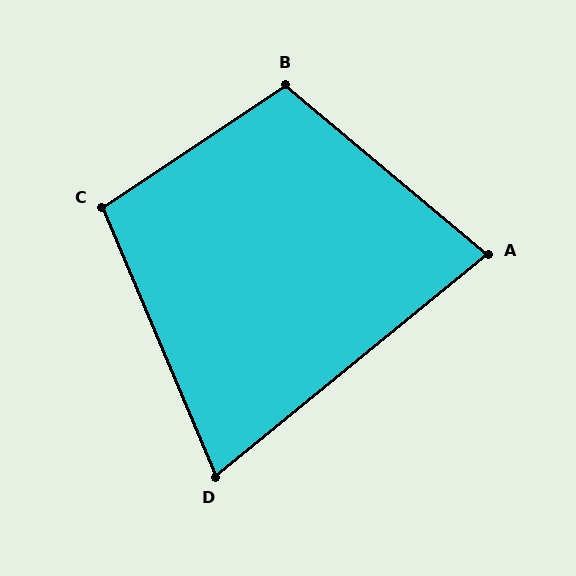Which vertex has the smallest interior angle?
D, at approximately 74 degrees.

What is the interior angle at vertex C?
Approximately 101 degrees (obtuse).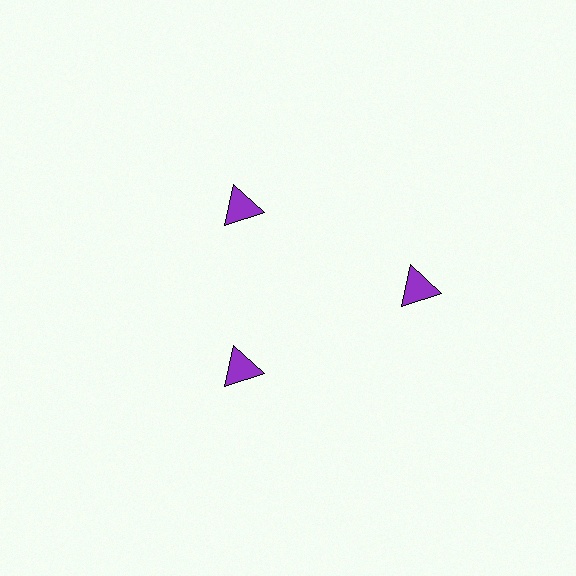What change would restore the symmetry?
The symmetry would be restored by moving it inward, back onto the ring so that all 3 triangles sit at equal angles and equal distance from the center.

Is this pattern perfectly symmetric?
No. The 3 purple triangles are arranged in a ring, but one element near the 3 o'clock position is pushed outward from the center, breaking the 3-fold rotational symmetry.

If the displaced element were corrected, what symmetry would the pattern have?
It would have 3-fold rotational symmetry — the pattern would map onto itself every 120 degrees.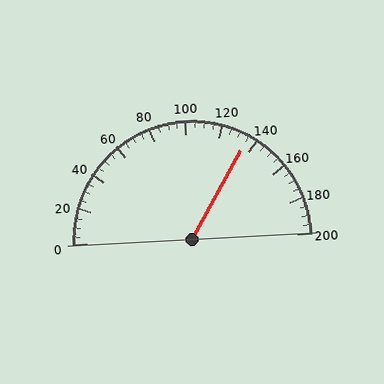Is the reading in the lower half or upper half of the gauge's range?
The reading is in the upper half of the range (0 to 200).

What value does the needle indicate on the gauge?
The needle indicates approximately 135.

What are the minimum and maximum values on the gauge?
The gauge ranges from 0 to 200.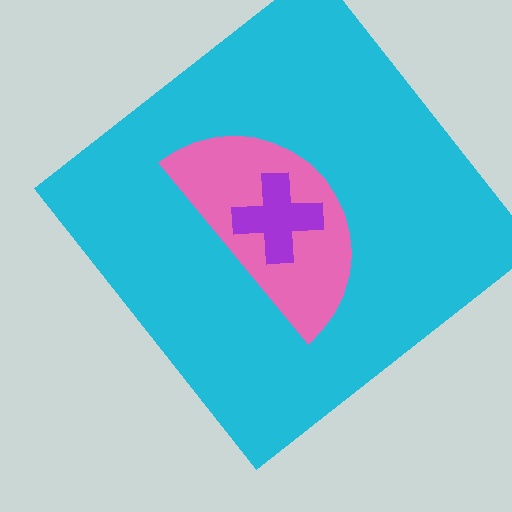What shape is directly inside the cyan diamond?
The pink semicircle.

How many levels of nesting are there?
3.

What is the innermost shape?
The purple cross.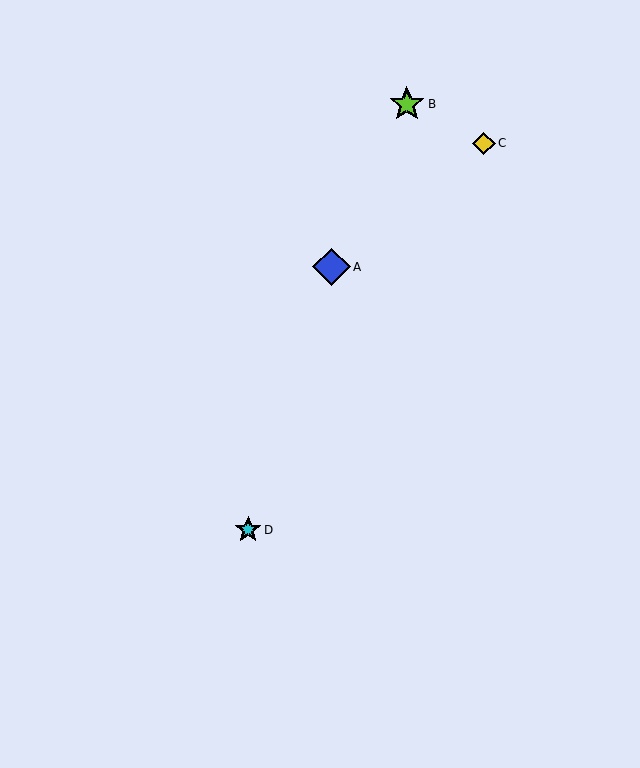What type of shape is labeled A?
Shape A is a blue diamond.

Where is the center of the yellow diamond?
The center of the yellow diamond is at (484, 143).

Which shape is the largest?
The blue diamond (labeled A) is the largest.